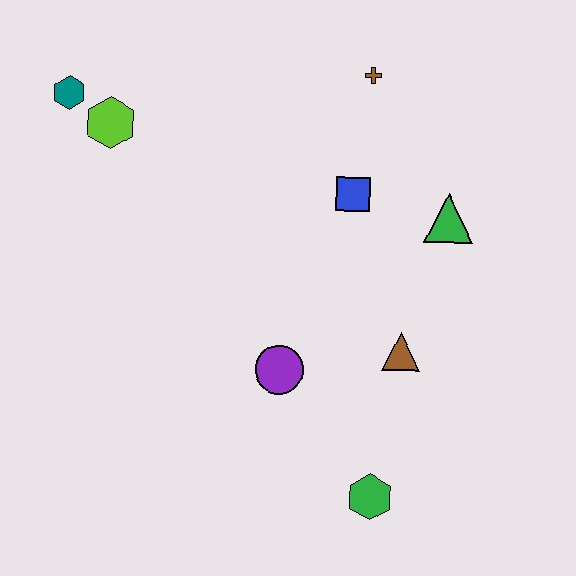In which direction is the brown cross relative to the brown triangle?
The brown cross is above the brown triangle.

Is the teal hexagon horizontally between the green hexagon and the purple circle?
No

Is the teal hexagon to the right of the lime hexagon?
No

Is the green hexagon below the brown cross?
Yes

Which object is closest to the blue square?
The green triangle is closest to the blue square.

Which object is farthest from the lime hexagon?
The green hexagon is farthest from the lime hexagon.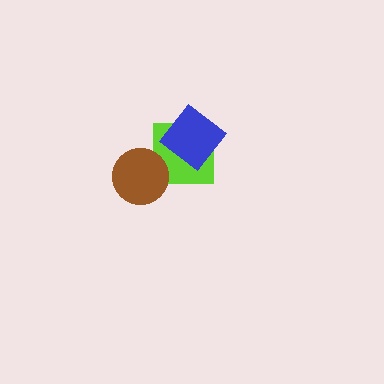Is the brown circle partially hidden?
No, no other shape covers it.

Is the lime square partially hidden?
Yes, it is partially covered by another shape.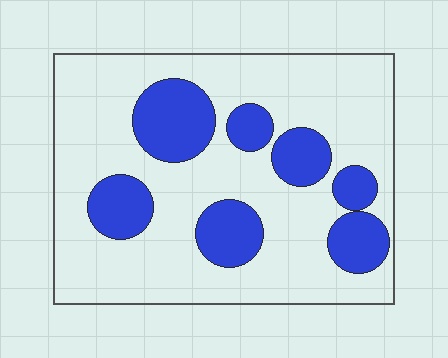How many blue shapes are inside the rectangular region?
7.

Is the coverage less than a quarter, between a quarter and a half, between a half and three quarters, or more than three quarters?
Between a quarter and a half.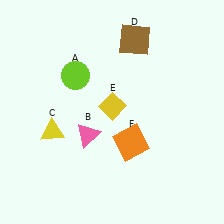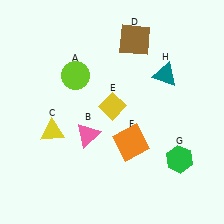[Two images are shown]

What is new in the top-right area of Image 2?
A teal triangle (H) was added in the top-right area of Image 2.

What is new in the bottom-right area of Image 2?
A green hexagon (G) was added in the bottom-right area of Image 2.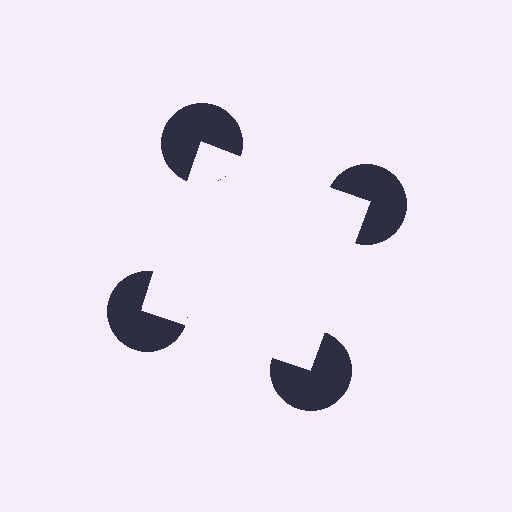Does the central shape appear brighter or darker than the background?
It typically appears slightly brighter than the background, even though no actual brightness change is drawn.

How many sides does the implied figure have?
4 sides.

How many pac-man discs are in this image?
There are 4 — one at each vertex of the illusory square.